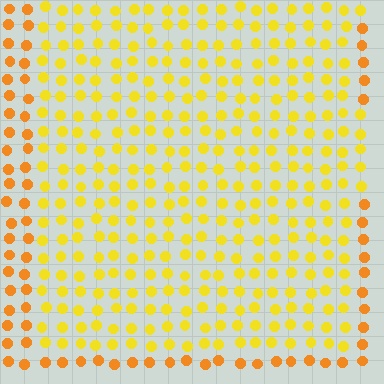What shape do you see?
I see a rectangle.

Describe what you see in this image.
The image is filled with small orange elements in a uniform arrangement. A rectangle-shaped region is visible where the elements are tinted to a slightly different hue, forming a subtle color boundary.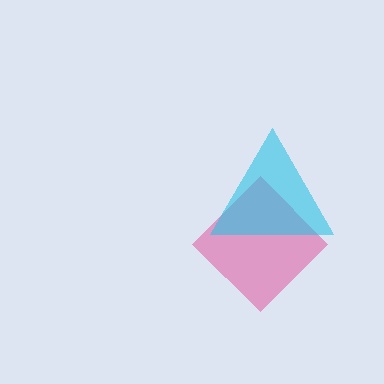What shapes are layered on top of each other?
The layered shapes are: a pink diamond, a cyan triangle.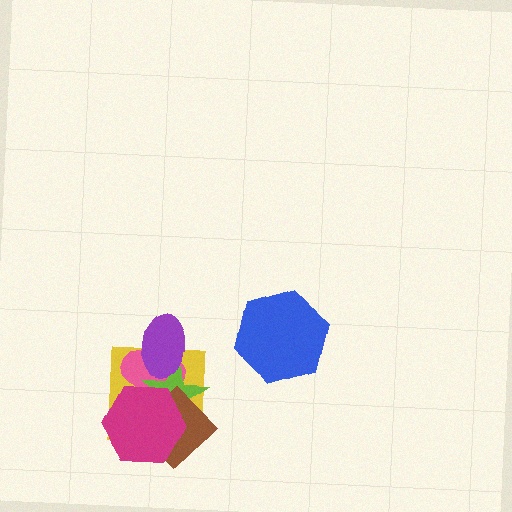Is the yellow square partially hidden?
Yes, it is partially covered by another shape.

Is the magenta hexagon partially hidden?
No, no other shape covers it.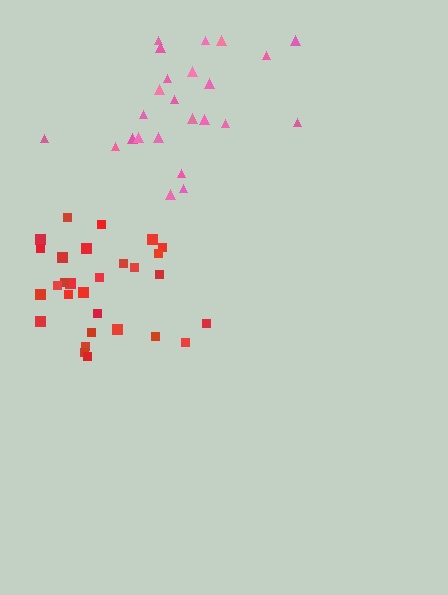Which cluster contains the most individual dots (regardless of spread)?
Red (29).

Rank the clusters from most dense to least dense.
red, pink.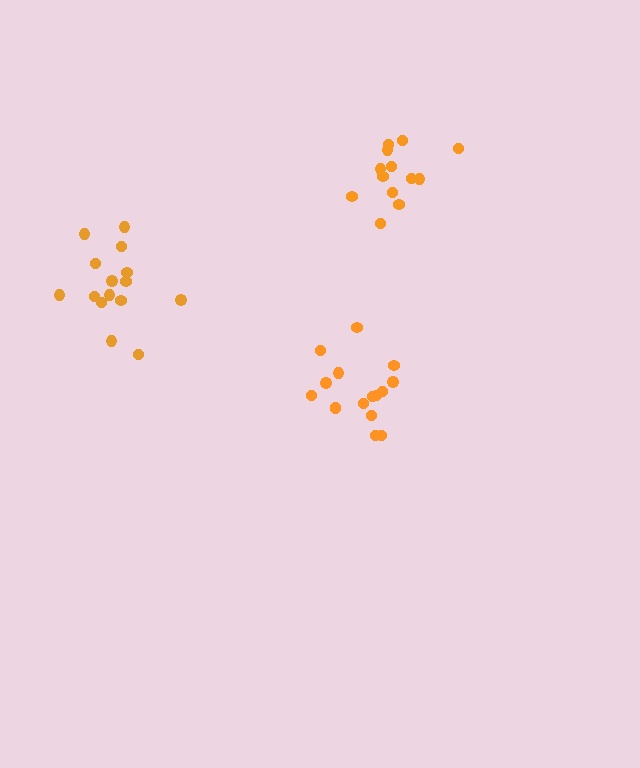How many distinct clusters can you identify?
There are 3 distinct clusters.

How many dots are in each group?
Group 1: 15 dots, Group 2: 13 dots, Group 3: 16 dots (44 total).